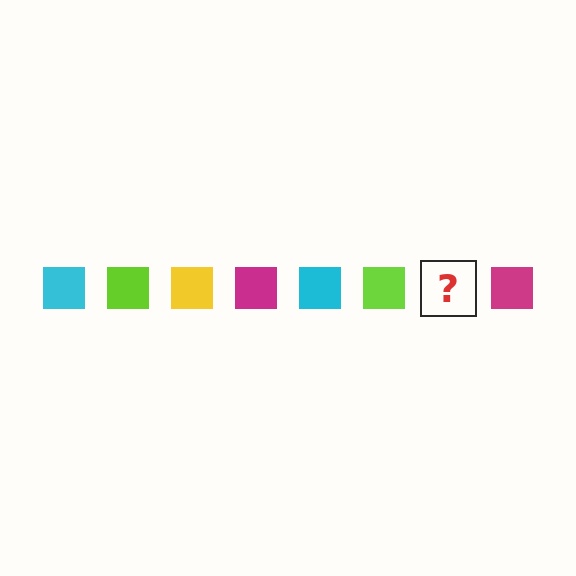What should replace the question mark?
The question mark should be replaced with a yellow square.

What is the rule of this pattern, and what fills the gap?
The rule is that the pattern cycles through cyan, lime, yellow, magenta squares. The gap should be filled with a yellow square.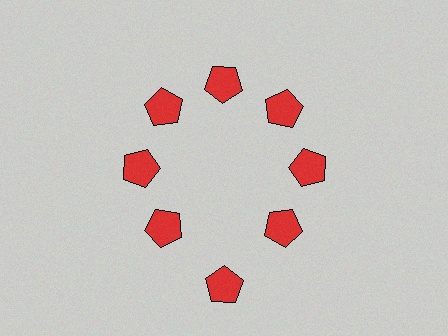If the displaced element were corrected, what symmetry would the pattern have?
It would have 8-fold rotational symmetry — the pattern would map onto itself every 45 degrees.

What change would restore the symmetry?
The symmetry would be restored by moving it inward, back onto the ring so that all 8 pentagons sit at equal angles and equal distance from the center.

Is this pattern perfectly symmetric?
No. The 8 red pentagons are arranged in a ring, but one element near the 6 o'clock position is pushed outward from the center, breaking the 8-fold rotational symmetry.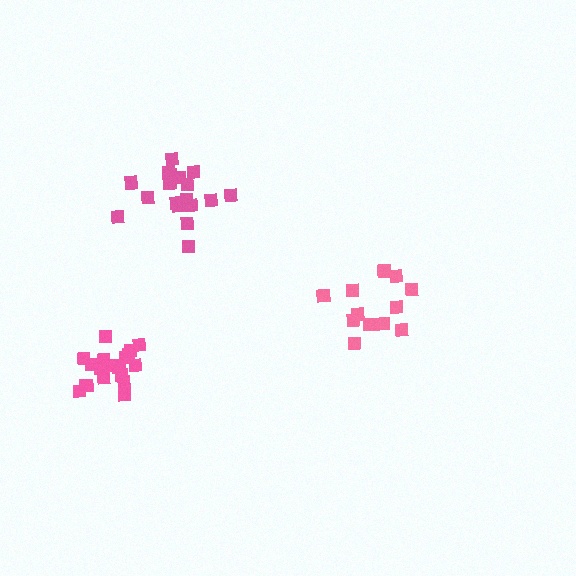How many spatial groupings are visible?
There are 3 spatial groupings.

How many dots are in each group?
Group 1: 13 dots, Group 2: 18 dots, Group 3: 18 dots (49 total).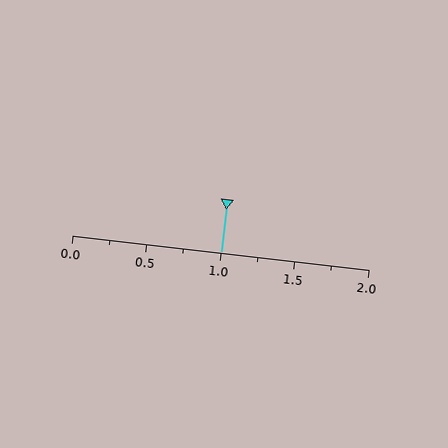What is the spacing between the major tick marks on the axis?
The major ticks are spaced 0.5 apart.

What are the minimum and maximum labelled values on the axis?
The axis runs from 0.0 to 2.0.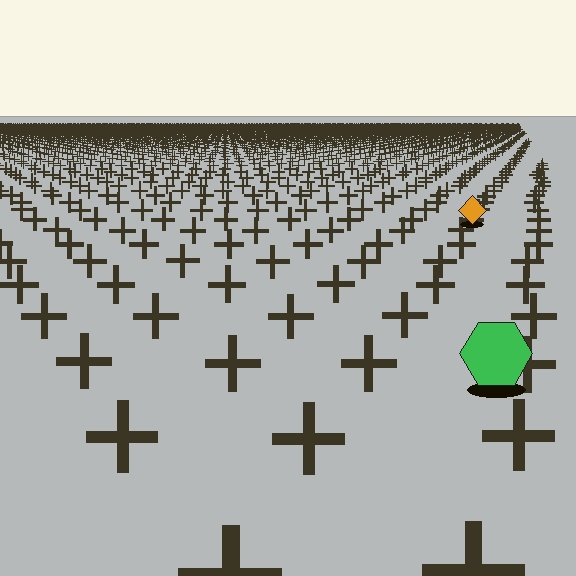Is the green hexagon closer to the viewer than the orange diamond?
Yes. The green hexagon is closer — you can tell from the texture gradient: the ground texture is coarser near it.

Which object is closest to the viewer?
The green hexagon is closest. The texture marks near it are larger and more spread out.